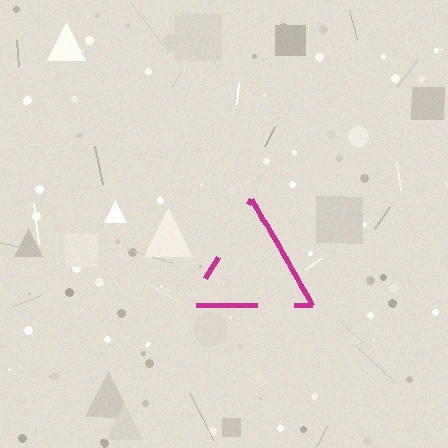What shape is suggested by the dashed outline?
The dashed outline suggests a triangle.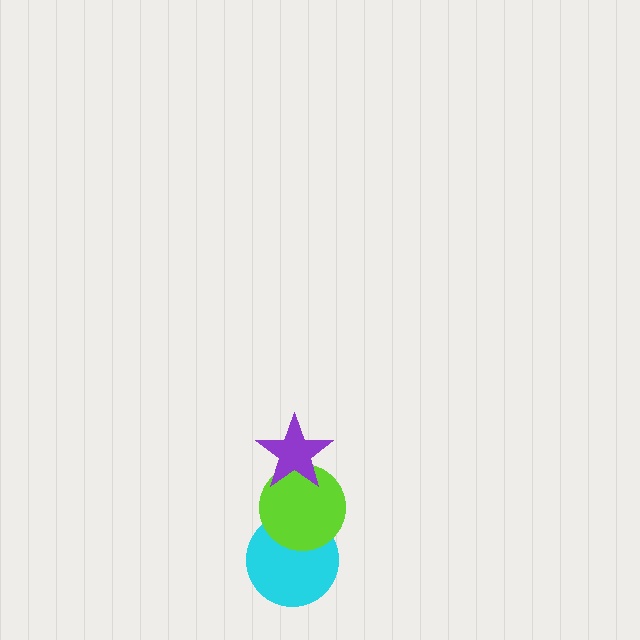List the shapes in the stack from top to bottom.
From top to bottom: the purple star, the lime circle, the cyan circle.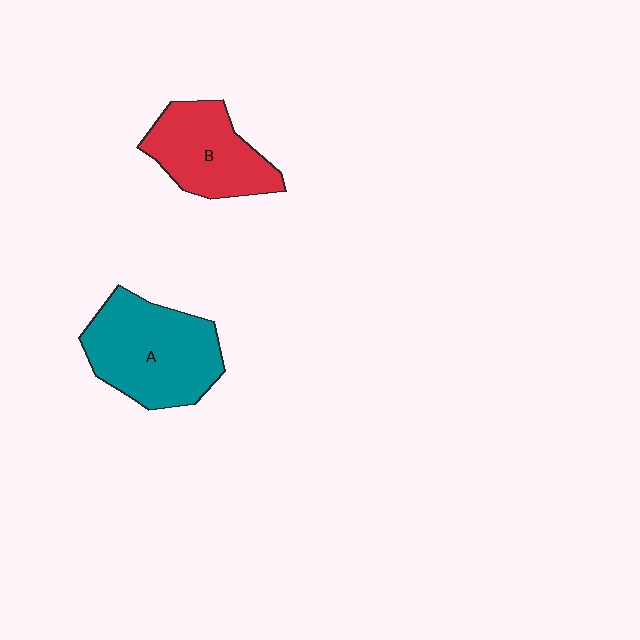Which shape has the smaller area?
Shape B (red).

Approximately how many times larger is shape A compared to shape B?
Approximately 1.3 times.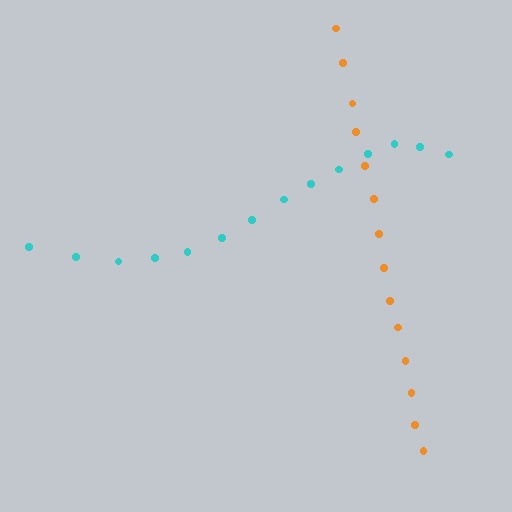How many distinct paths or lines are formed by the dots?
There are 2 distinct paths.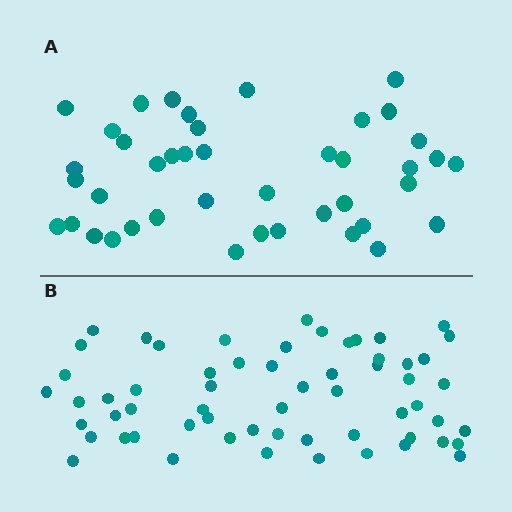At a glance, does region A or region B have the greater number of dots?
Region B (the bottom region) has more dots.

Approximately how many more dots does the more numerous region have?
Region B has approximately 20 more dots than region A.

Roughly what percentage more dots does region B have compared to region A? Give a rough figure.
About 45% more.